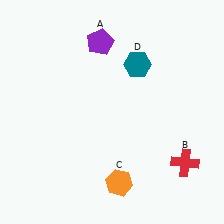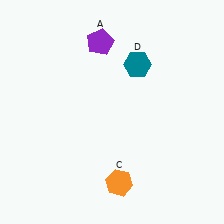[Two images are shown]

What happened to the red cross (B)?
The red cross (B) was removed in Image 2. It was in the bottom-right area of Image 1.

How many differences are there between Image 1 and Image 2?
There is 1 difference between the two images.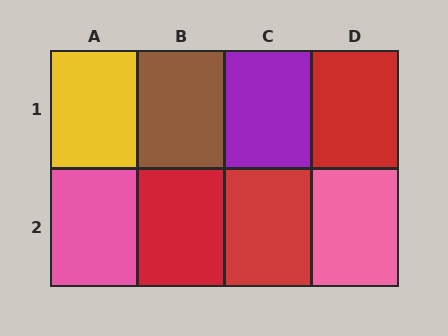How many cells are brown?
1 cell is brown.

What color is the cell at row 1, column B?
Brown.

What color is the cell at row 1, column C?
Purple.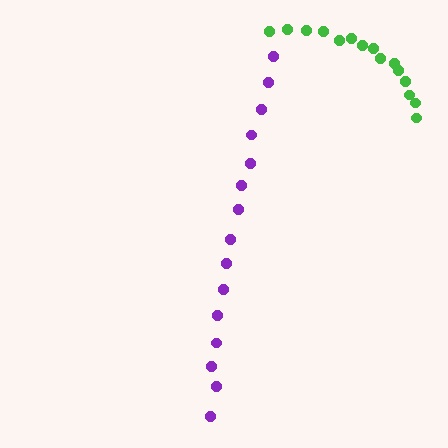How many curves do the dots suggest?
There are 2 distinct paths.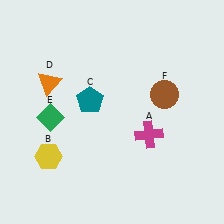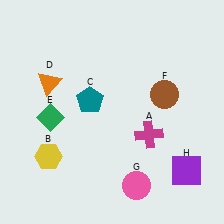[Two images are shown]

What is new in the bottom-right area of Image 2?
A pink circle (G) was added in the bottom-right area of Image 2.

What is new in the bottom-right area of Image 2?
A purple square (H) was added in the bottom-right area of Image 2.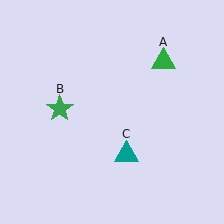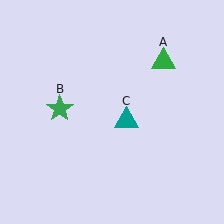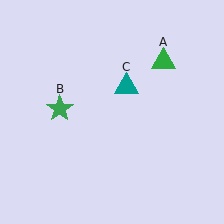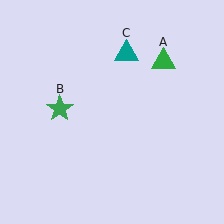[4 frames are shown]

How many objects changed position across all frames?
1 object changed position: teal triangle (object C).